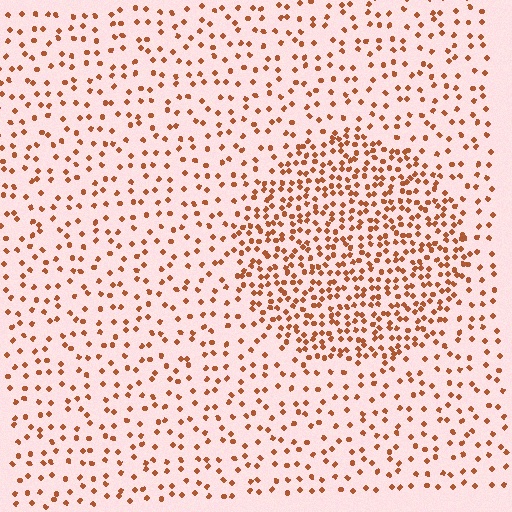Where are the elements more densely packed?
The elements are more densely packed inside the circle boundary.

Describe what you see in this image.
The image contains small brown elements arranged at two different densities. A circle-shaped region is visible where the elements are more densely packed than the surrounding area.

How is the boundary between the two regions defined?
The boundary is defined by a change in element density (approximately 2.3x ratio). All elements are the same color, size, and shape.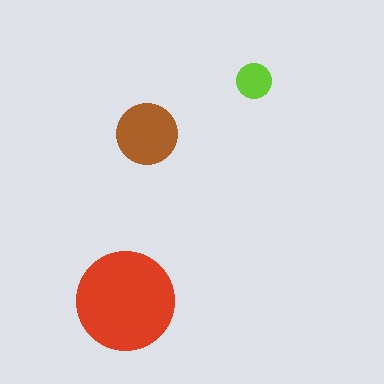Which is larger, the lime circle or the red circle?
The red one.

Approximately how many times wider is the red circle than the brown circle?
About 1.5 times wider.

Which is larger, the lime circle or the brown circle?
The brown one.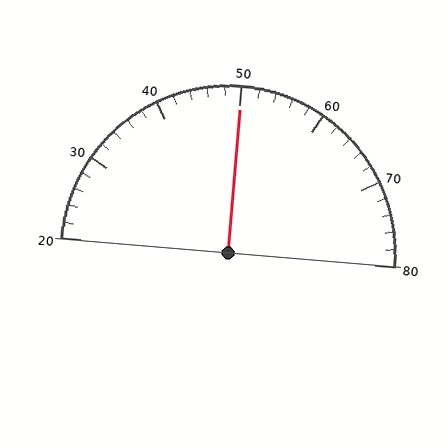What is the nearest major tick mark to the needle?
The nearest major tick mark is 50.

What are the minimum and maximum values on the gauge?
The gauge ranges from 20 to 80.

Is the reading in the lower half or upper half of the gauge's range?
The reading is in the upper half of the range (20 to 80).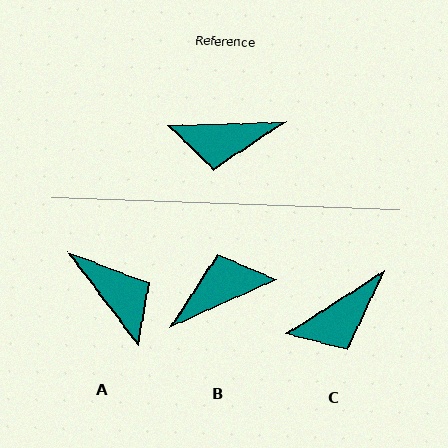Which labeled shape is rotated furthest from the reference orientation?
B, about 158 degrees away.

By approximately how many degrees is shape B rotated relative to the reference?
Approximately 158 degrees clockwise.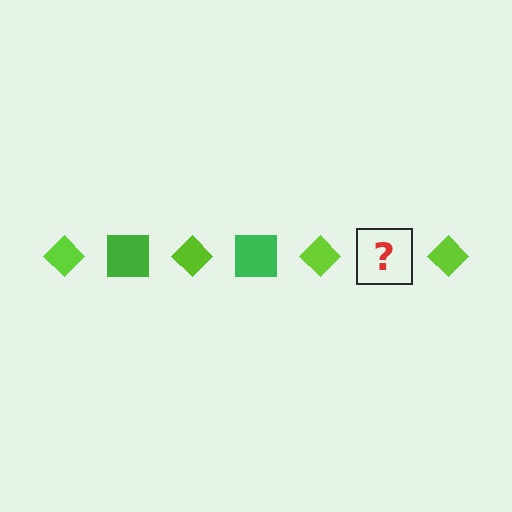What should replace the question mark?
The question mark should be replaced with a green square.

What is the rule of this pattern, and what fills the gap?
The rule is that the pattern alternates between lime diamond and green square. The gap should be filled with a green square.